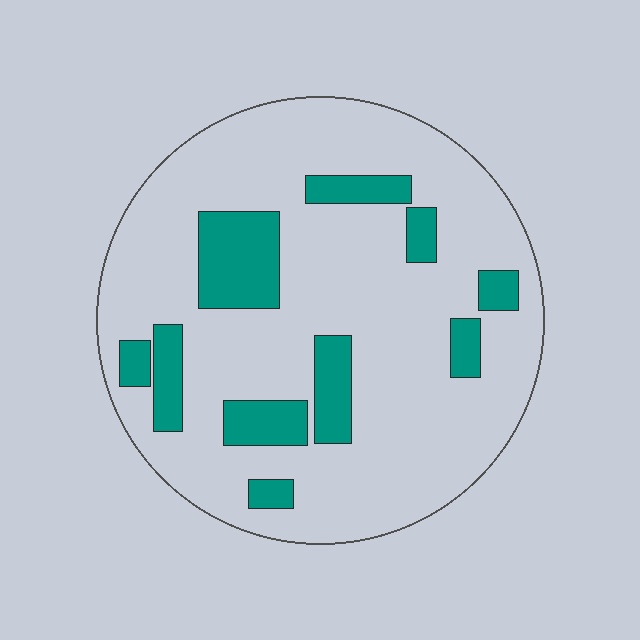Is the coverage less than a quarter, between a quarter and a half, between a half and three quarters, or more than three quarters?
Less than a quarter.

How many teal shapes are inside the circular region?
10.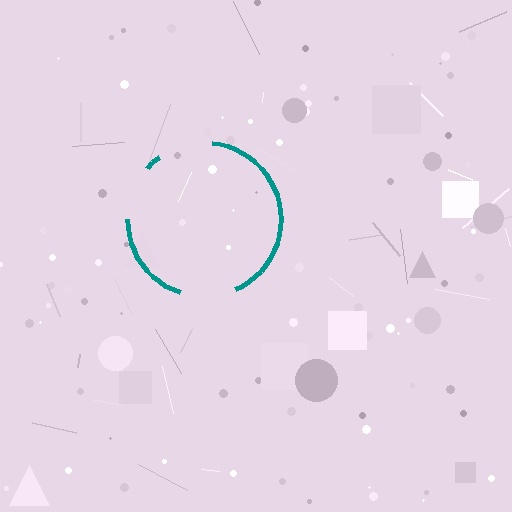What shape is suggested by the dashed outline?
The dashed outline suggests a circle.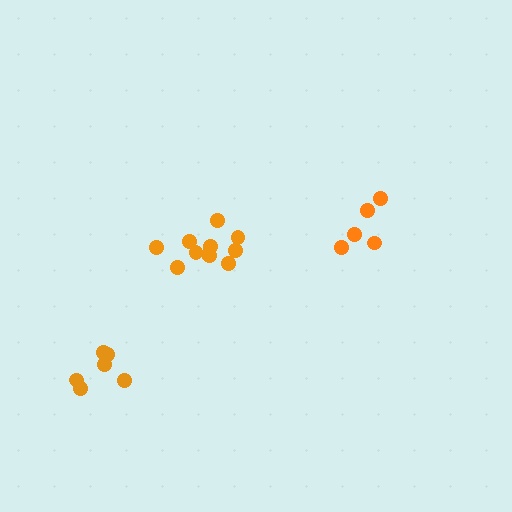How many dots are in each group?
Group 1: 5 dots, Group 2: 11 dots, Group 3: 6 dots (22 total).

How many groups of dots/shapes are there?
There are 3 groups.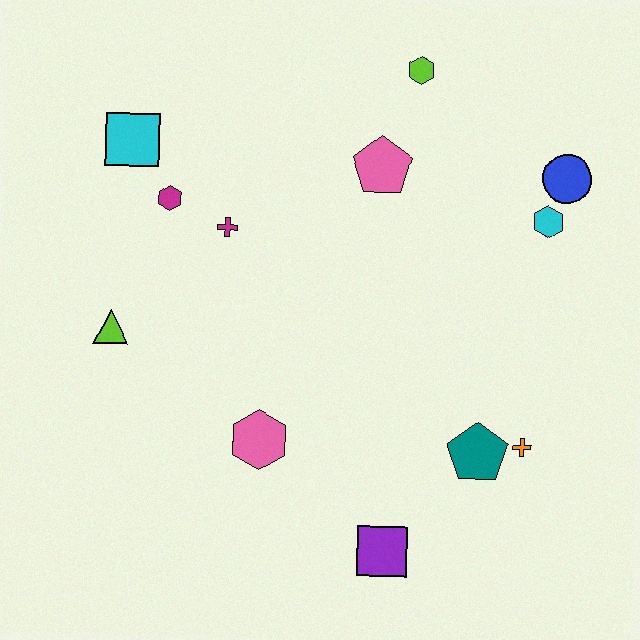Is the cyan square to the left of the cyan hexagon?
Yes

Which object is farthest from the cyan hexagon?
The lime triangle is farthest from the cyan hexagon.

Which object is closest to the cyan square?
The magenta hexagon is closest to the cyan square.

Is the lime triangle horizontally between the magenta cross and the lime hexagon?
No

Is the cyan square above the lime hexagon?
No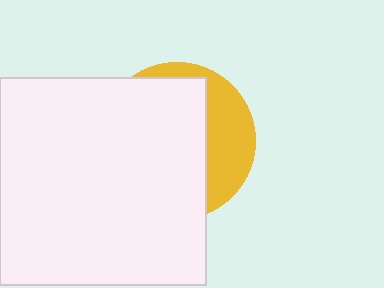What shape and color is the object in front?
The object in front is a white square.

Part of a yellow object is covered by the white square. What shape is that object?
It is a circle.